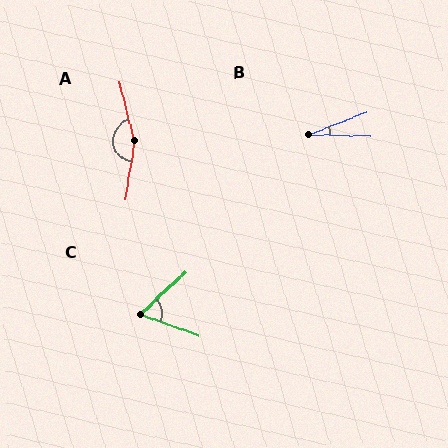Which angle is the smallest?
B, at approximately 23 degrees.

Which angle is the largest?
A, at approximately 157 degrees.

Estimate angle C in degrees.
Approximately 63 degrees.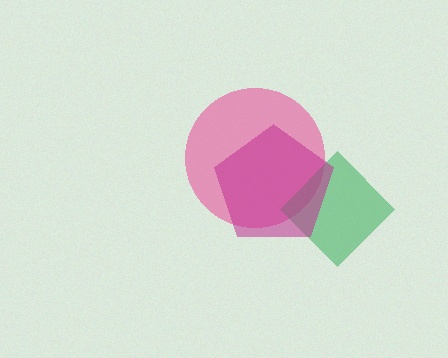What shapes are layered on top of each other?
The layered shapes are: a pink circle, a green diamond, a magenta pentagon.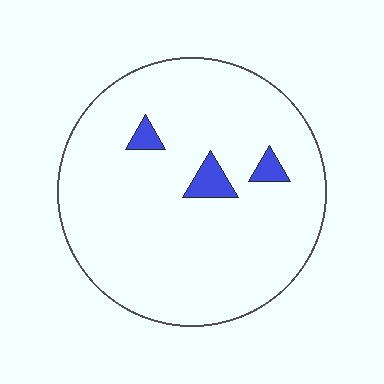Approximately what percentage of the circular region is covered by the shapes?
Approximately 5%.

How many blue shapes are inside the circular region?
3.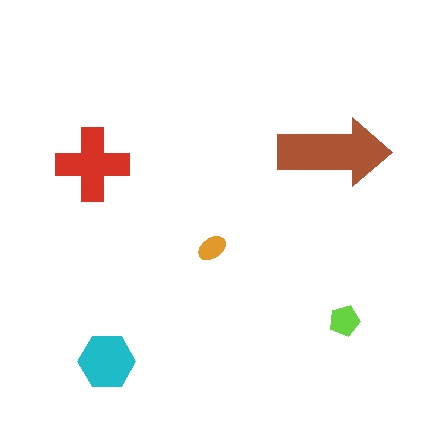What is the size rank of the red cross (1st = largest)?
2nd.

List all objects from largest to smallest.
The brown arrow, the red cross, the cyan hexagon, the lime pentagon, the orange ellipse.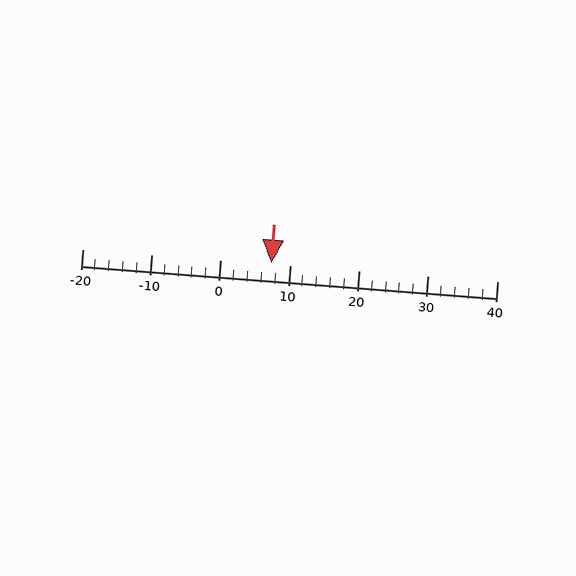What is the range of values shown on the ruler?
The ruler shows values from -20 to 40.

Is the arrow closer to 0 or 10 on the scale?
The arrow is closer to 10.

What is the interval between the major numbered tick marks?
The major tick marks are spaced 10 units apart.